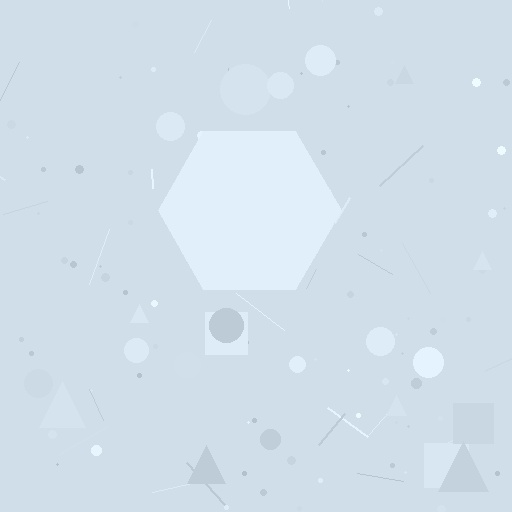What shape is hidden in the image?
A hexagon is hidden in the image.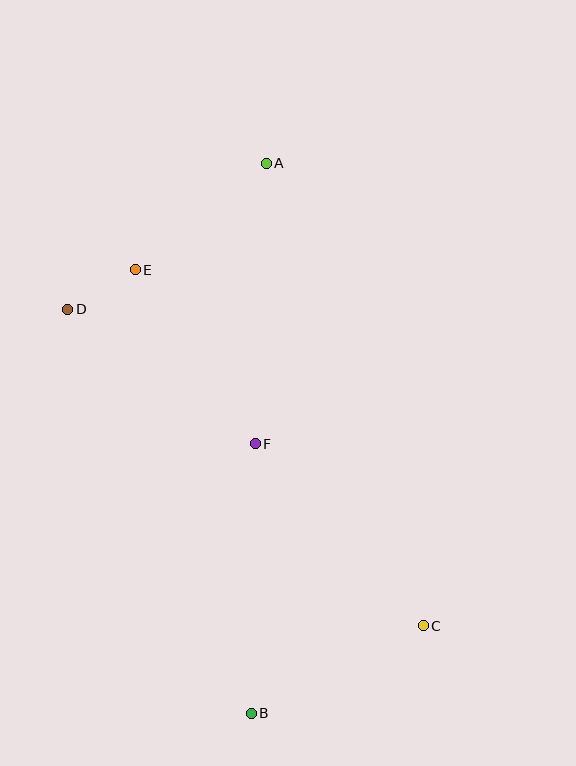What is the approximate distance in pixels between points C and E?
The distance between C and E is approximately 458 pixels.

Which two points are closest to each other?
Points D and E are closest to each other.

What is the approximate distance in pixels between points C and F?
The distance between C and F is approximately 248 pixels.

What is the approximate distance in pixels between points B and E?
The distance between B and E is approximately 458 pixels.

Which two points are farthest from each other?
Points A and B are farthest from each other.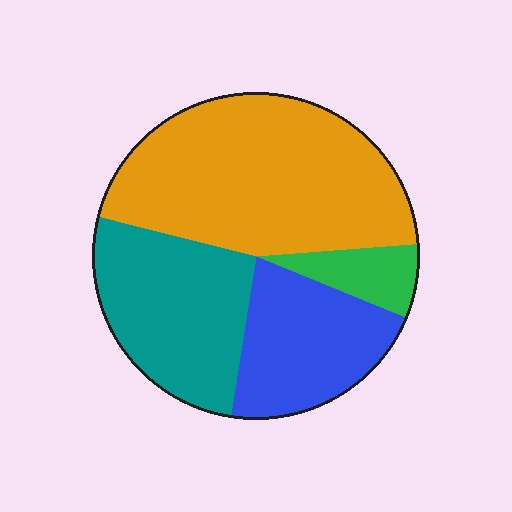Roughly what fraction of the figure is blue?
Blue covers about 20% of the figure.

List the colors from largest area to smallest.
From largest to smallest: orange, teal, blue, green.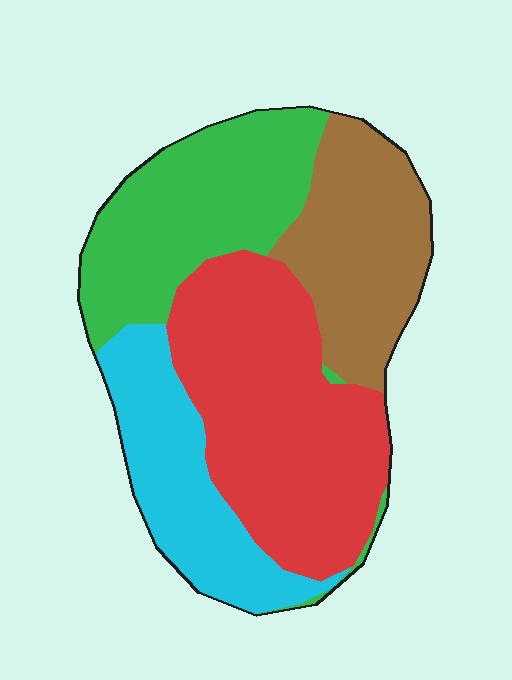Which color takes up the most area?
Red, at roughly 35%.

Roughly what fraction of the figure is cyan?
Cyan covers roughly 20% of the figure.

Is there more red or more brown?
Red.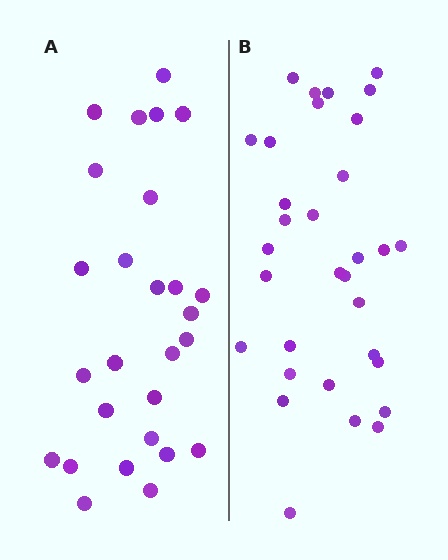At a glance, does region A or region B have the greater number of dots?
Region B (the right region) has more dots.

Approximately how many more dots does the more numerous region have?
Region B has about 5 more dots than region A.